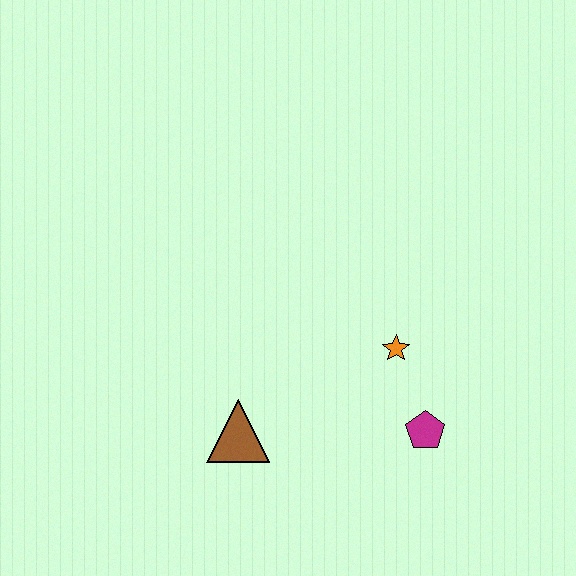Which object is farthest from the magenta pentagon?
The brown triangle is farthest from the magenta pentagon.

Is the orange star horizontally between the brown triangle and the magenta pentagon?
Yes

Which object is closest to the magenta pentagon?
The orange star is closest to the magenta pentagon.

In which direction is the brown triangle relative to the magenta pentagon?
The brown triangle is to the left of the magenta pentagon.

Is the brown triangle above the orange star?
No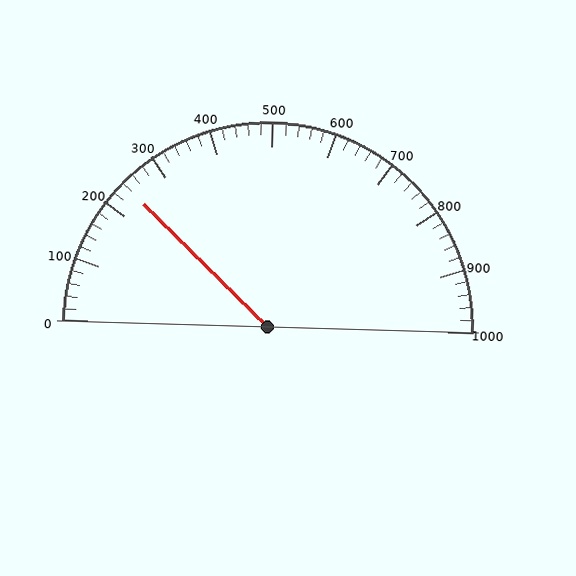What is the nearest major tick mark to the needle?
The nearest major tick mark is 200.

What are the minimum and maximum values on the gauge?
The gauge ranges from 0 to 1000.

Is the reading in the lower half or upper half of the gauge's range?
The reading is in the lower half of the range (0 to 1000).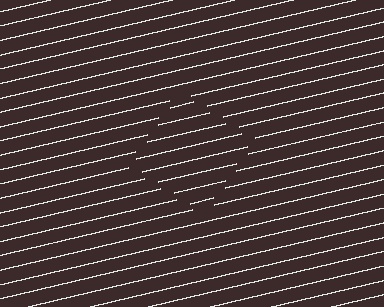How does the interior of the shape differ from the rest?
The interior of the shape contains the same grating, shifted by half a period — the contour is defined by the phase discontinuity where line-ends from the inner and outer gratings abut.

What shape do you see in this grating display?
An illusory square. The interior of the shape contains the same grating, shifted by half a period — the contour is defined by the phase discontinuity where line-ends from the inner and outer gratings abut.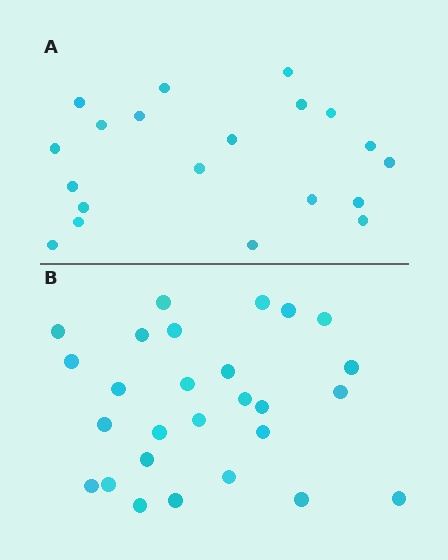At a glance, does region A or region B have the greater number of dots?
Region B (the bottom region) has more dots.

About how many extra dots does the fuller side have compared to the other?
Region B has roughly 8 or so more dots than region A.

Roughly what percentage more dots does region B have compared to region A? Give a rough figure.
About 35% more.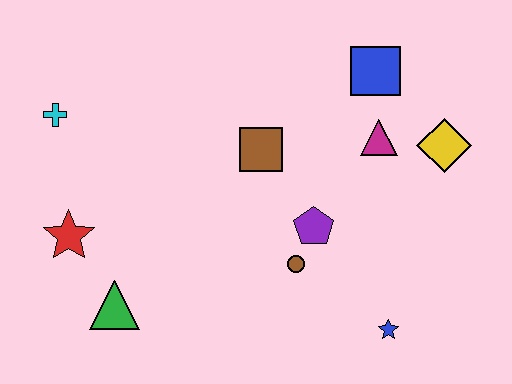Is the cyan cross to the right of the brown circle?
No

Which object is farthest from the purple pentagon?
The cyan cross is farthest from the purple pentagon.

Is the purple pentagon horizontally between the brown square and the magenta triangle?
Yes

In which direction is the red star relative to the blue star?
The red star is to the left of the blue star.